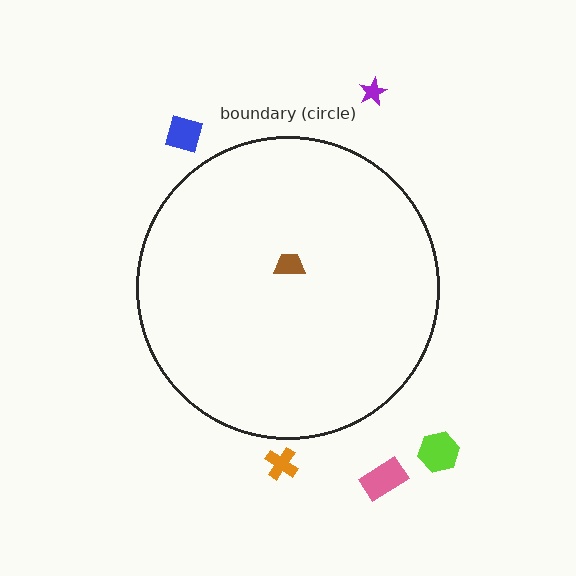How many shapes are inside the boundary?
1 inside, 5 outside.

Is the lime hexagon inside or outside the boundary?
Outside.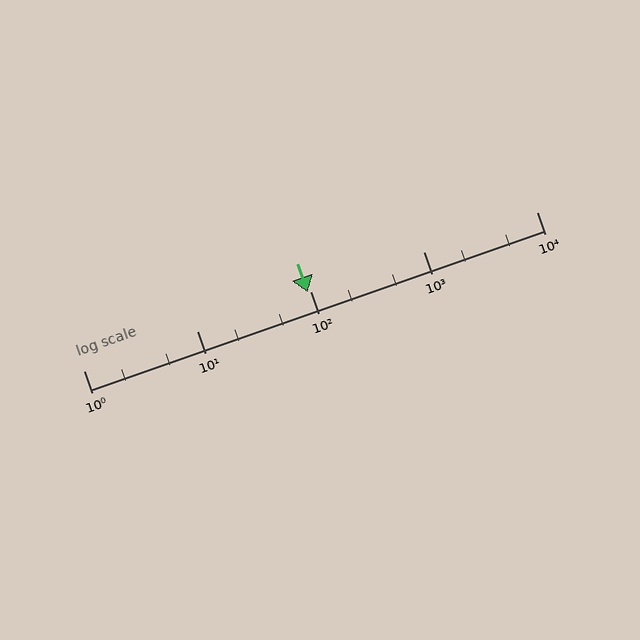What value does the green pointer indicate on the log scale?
The pointer indicates approximately 96.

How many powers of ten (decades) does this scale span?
The scale spans 4 decades, from 1 to 10000.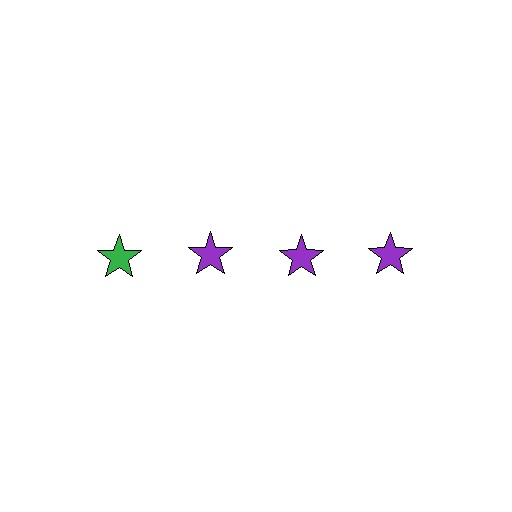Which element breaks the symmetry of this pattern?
The green star in the top row, leftmost column breaks the symmetry. All other shapes are purple stars.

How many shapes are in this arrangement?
There are 4 shapes arranged in a grid pattern.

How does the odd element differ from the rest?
It has a different color: green instead of purple.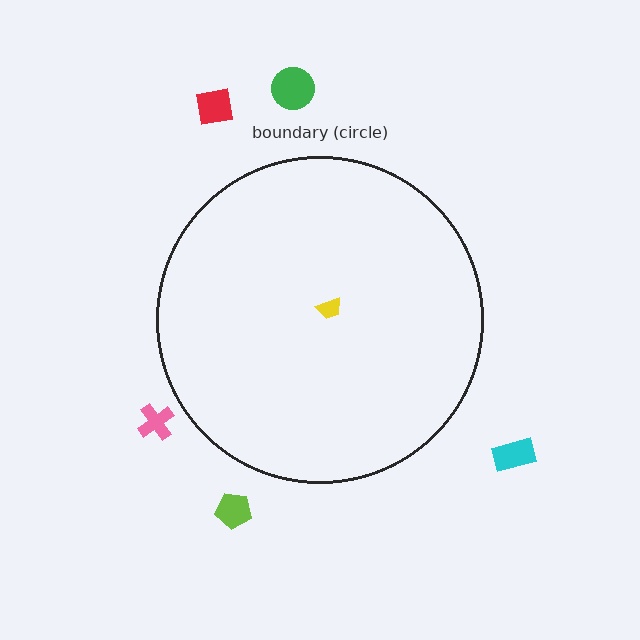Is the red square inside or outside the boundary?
Outside.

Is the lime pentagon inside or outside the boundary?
Outside.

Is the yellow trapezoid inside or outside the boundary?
Inside.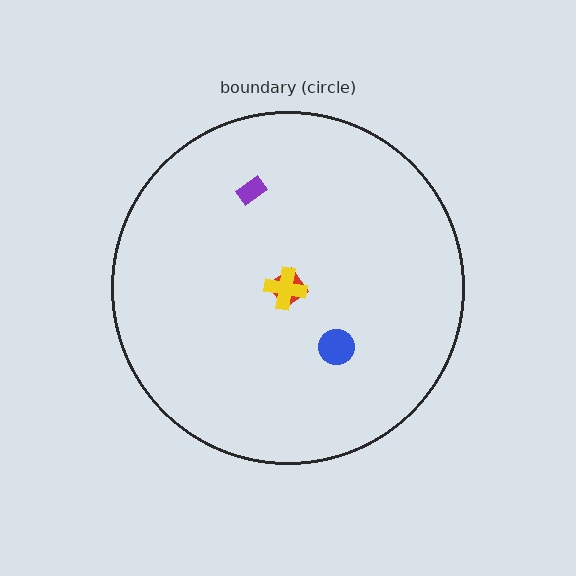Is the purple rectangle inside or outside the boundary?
Inside.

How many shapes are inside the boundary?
4 inside, 0 outside.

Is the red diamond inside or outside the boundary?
Inside.